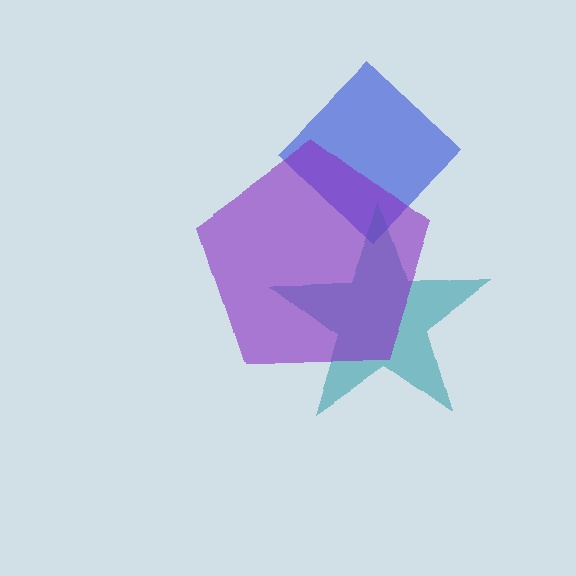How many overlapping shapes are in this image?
There are 3 overlapping shapes in the image.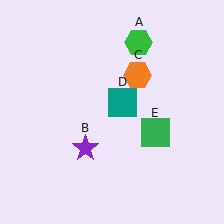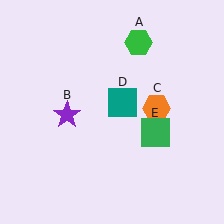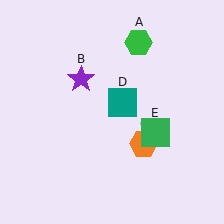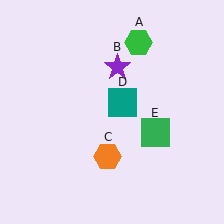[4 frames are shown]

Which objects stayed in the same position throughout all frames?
Green hexagon (object A) and teal square (object D) and green square (object E) remained stationary.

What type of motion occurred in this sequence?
The purple star (object B), orange hexagon (object C) rotated clockwise around the center of the scene.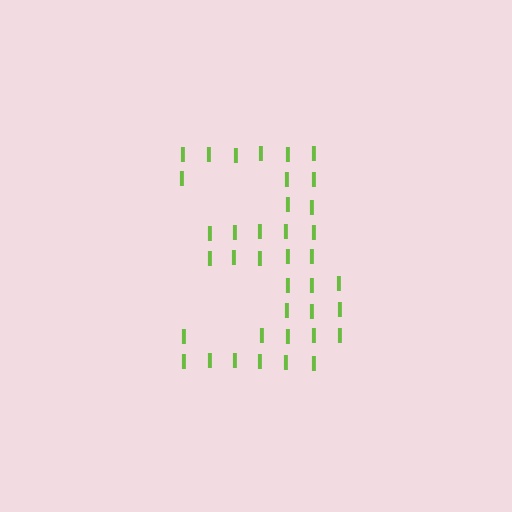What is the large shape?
The large shape is the digit 3.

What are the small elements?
The small elements are letter I's.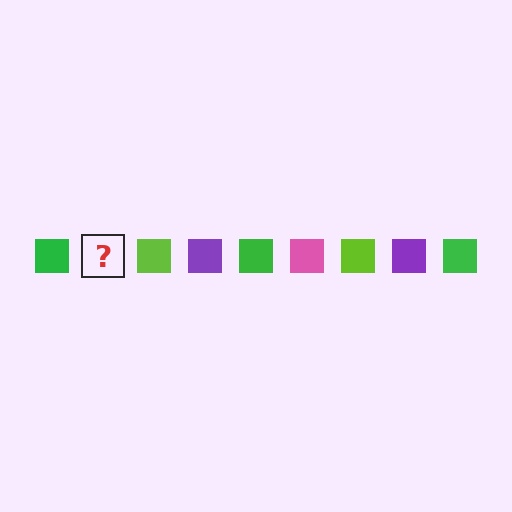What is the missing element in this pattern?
The missing element is a pink square.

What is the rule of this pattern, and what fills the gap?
The rule is that the pattern cycles through green, pink, lime, purple squares. The gap should be filled with a pink square.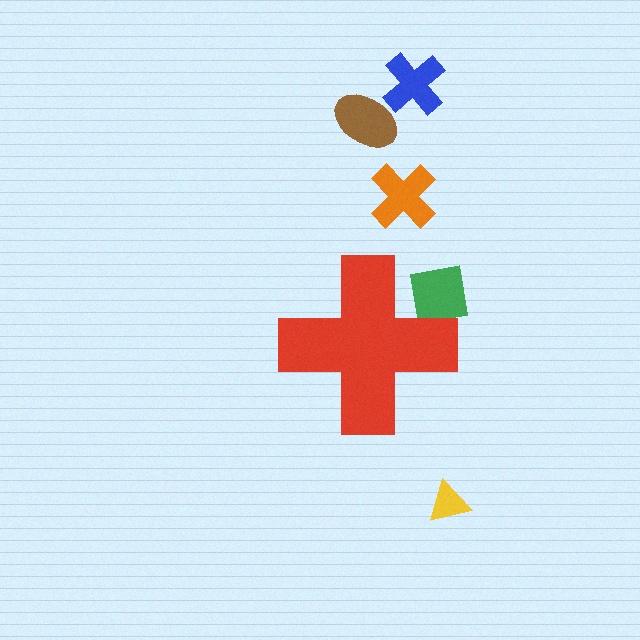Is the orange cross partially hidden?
No, the orange cross is fully visible.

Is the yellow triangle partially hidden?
No, the yellow triangle is fully visible.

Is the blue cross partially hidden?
No, the blue cross is fully visible.